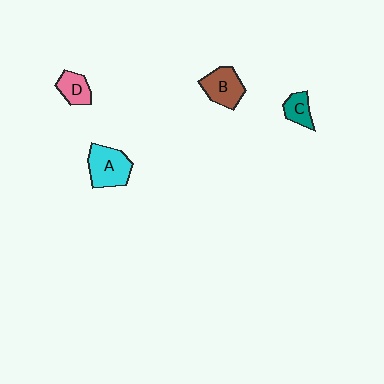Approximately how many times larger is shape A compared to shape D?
Approximately 1.7 times.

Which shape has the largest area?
Shape A (cyan).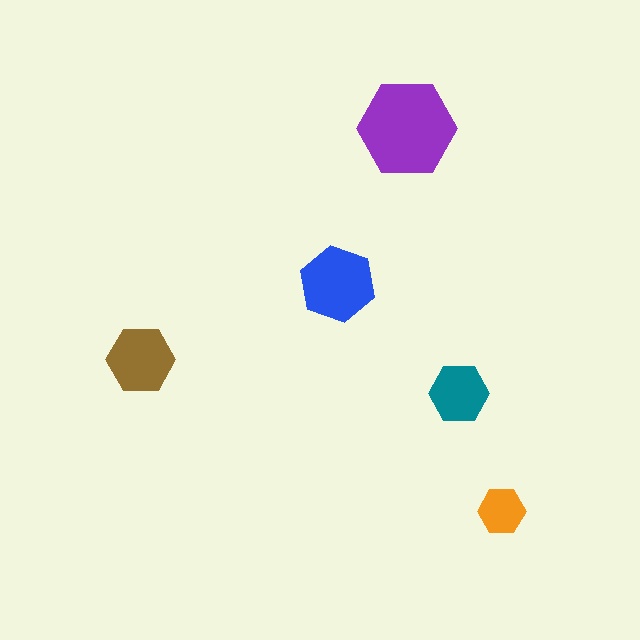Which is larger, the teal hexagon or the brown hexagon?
The brown one.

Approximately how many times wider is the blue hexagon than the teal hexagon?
About 1.5 times wider.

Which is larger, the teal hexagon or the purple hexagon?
The purple one.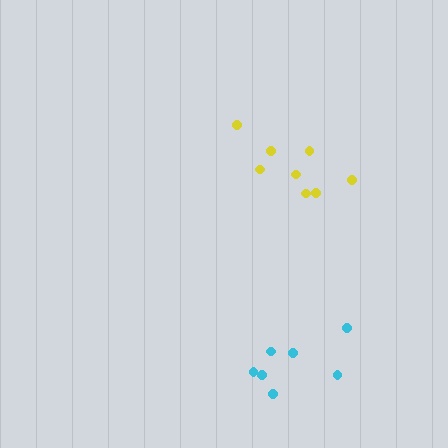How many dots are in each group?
Group 1: 7 dots, Group 2: 8 dots (15 total).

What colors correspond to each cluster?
The clusters are colored: cyan, yellow.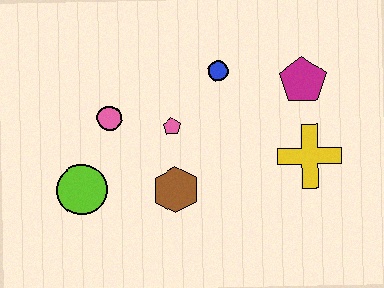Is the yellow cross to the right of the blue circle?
Yes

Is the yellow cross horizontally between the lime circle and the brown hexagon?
No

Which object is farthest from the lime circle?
The magenta pentagon is farthest from the lime circle.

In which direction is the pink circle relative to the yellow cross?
The pink circle is to the left of the yellow cross.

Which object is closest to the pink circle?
The pink pentagon is closest to the pink circle.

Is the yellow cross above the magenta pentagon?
No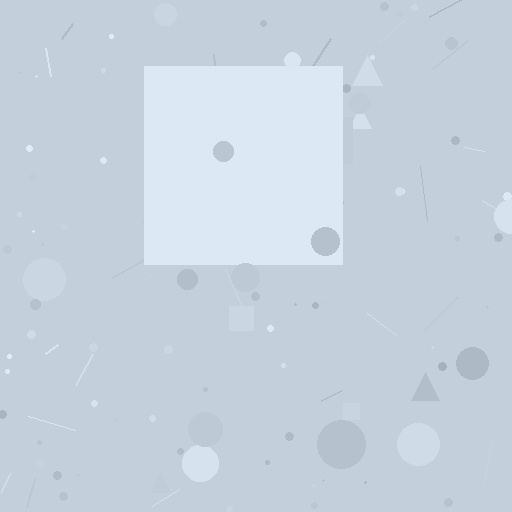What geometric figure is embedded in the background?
A square is embedded in the background.